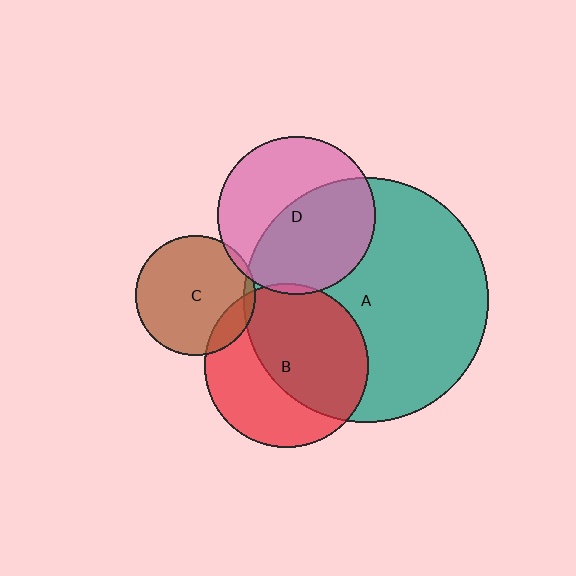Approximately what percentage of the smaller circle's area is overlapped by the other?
Approximately 5%.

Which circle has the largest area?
Circle A (teal).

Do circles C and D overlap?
Yes.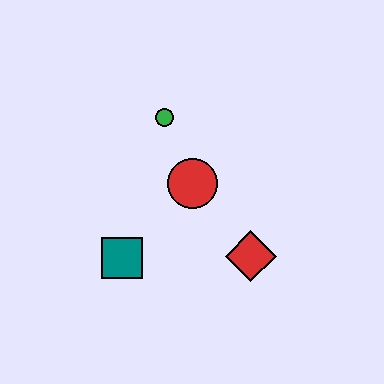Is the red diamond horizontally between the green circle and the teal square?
No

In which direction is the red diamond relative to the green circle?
The red diamond is below the green circle.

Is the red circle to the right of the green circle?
Yes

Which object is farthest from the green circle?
The red diamond is farthest from the green circle.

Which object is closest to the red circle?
The green circle is closest to the red circle.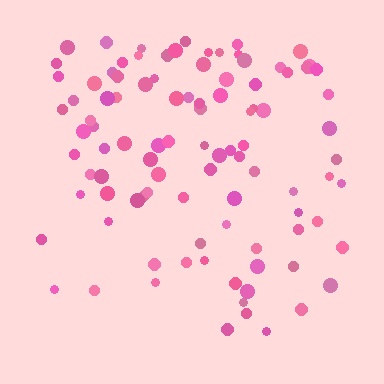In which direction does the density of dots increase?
From bottom to top, with the top side densest.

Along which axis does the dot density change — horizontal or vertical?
Vertical.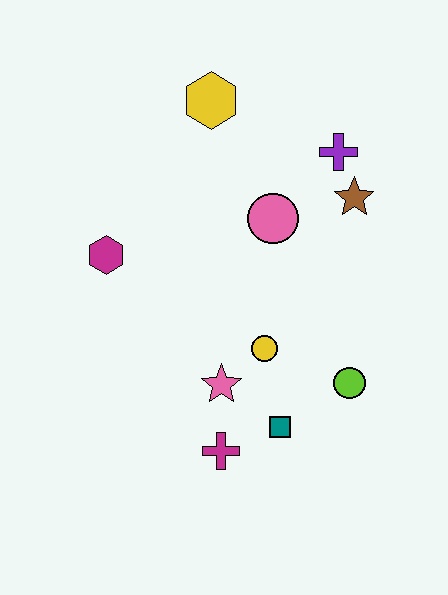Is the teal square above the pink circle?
No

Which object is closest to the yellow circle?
The pink star is closest to the yellow circle.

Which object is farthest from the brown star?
The magenta cross is farthest from the brown star.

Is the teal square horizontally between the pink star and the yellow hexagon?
No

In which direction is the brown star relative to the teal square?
The brown star is above the teal square.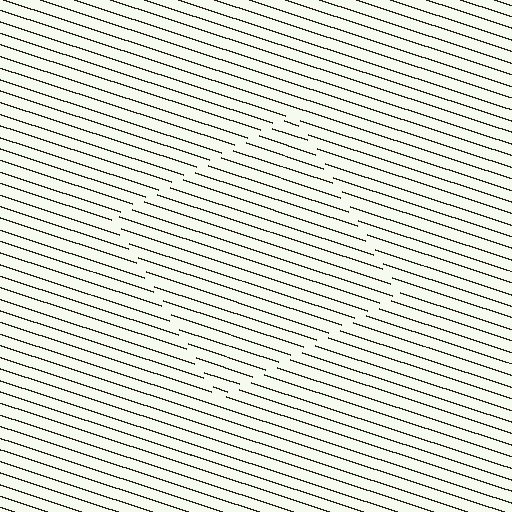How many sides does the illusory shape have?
4 sides — the line-ends trace a square.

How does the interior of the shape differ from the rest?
The interior of the shape contains the same grating, shifted by half a period — the contour is defined by the phase discontinuity where line-ends from the inner and outer gratings abut.